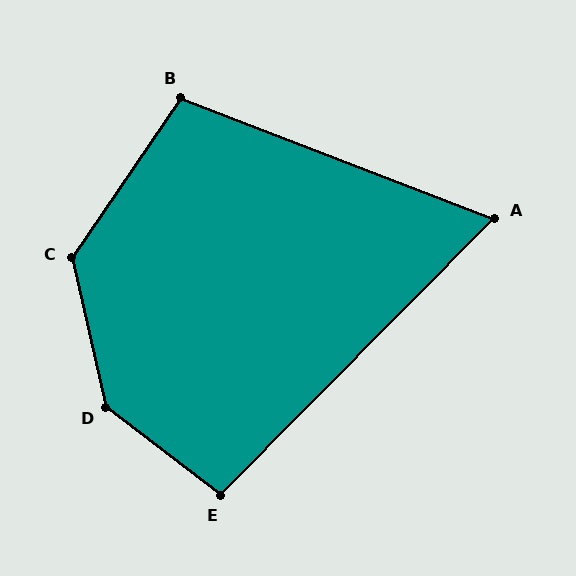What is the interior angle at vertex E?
Approximately 97 degrees (obtuse).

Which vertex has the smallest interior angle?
A, at approximately 66 degrees.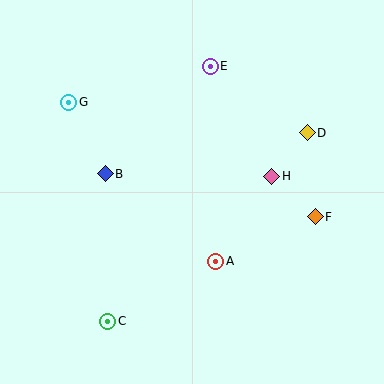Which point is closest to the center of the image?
Point A at (216, 261) is closest to the center.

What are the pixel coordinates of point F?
Point F is at (315, 217).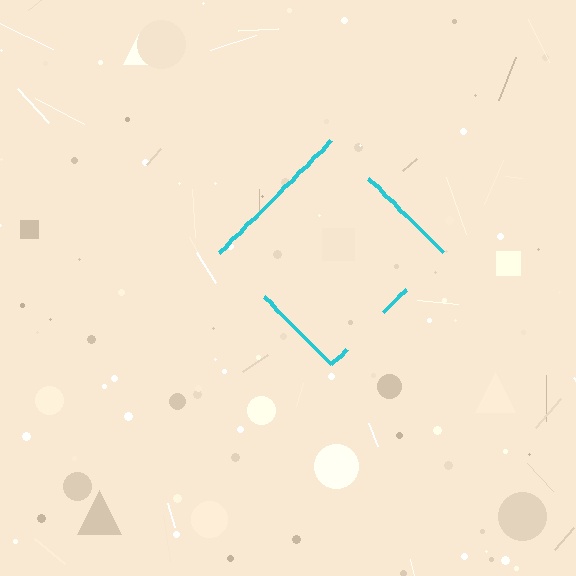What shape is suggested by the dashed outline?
The dashed outline suggests a diamond.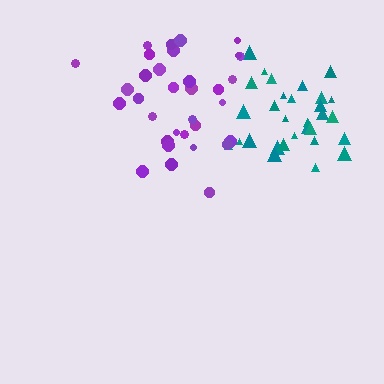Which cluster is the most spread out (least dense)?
Purple.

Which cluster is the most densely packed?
Teal.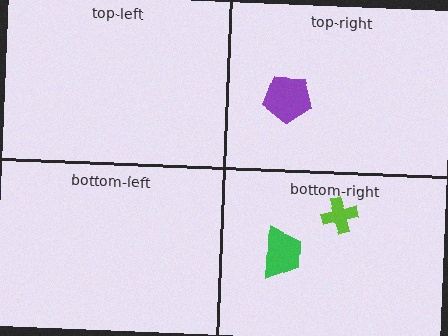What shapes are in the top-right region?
The purple pentagon.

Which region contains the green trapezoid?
The bottom-right region.